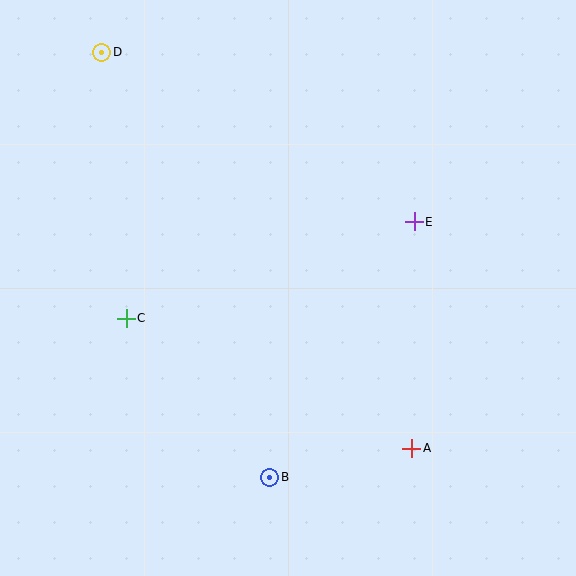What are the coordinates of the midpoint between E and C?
The midpoint between E and C is at (270, 270).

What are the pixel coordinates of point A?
Point A is at (412, 448).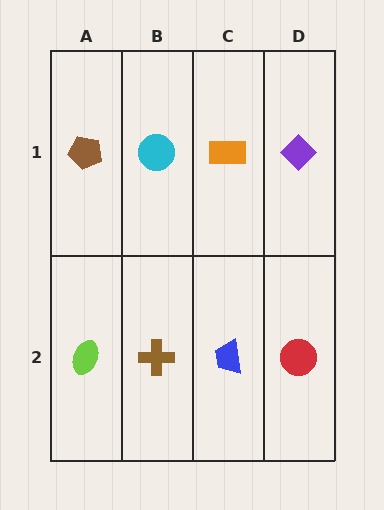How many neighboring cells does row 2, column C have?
3.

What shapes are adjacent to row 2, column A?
A brown pentagon (row 1, column A), a brown cross (row 2, column B).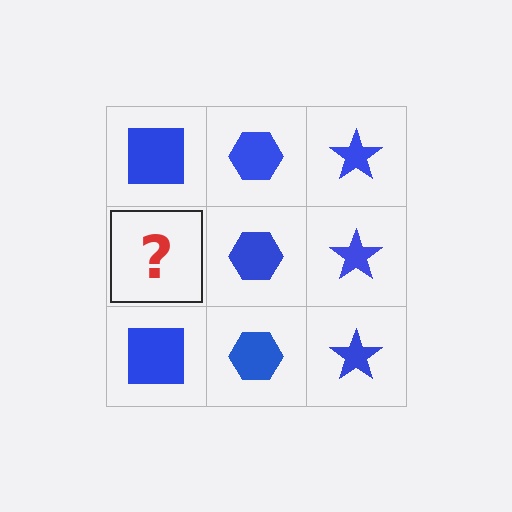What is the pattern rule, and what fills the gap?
The rule is that each column has a consistent shape. The gap should be filled with a blue square.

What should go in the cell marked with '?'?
The missing cell should contain a blue square.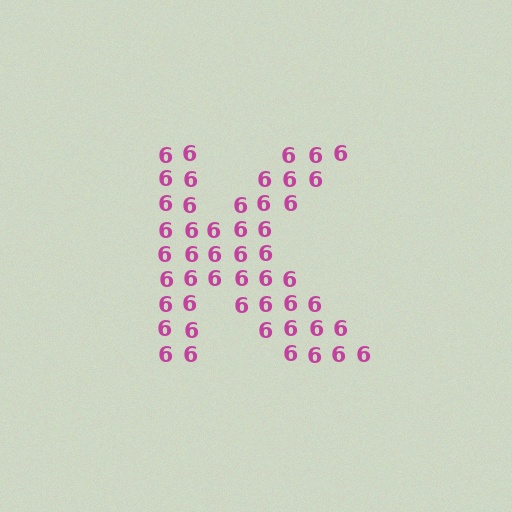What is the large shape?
The large shape is the letter K.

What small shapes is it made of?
It is made of small digit 6's.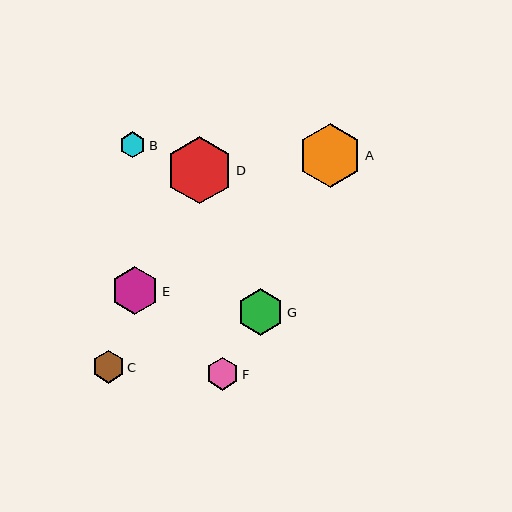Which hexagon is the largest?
Hexagon D is the largest with a size of approximately 67 pixels.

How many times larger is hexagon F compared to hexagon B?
Hexagon F is approximately 1.3 times the size of hexagon B.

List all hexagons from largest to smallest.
From largest to smallest: D, A, E, G, F, C, B.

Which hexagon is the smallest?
Hexagon B is the smallest with a size of approximately 26 pixels.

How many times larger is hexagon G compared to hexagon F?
Hexagon G is approximately 1.4 times the size of hexagon F.